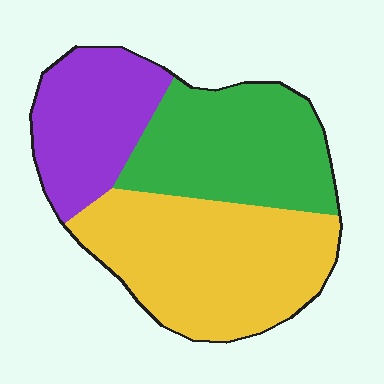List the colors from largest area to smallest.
From largest to smallest: yellow, green, purple.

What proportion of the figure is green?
Green covers 33% of the figure.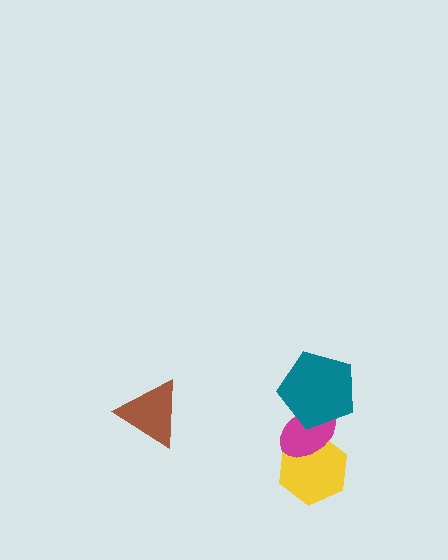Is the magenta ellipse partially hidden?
Yes, it is partially covered by another shape.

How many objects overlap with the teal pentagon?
1 object overlaps with the teal pentagon.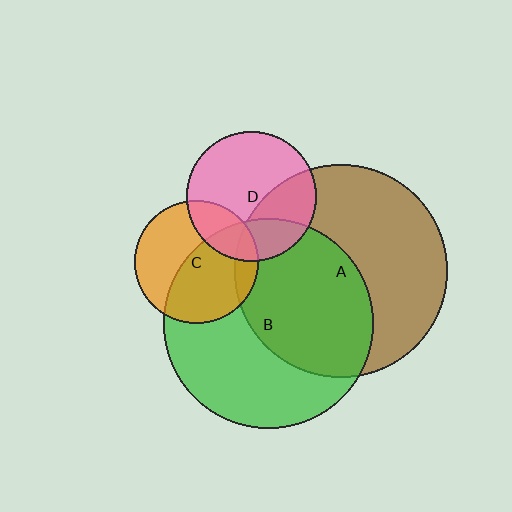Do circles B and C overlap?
Yes.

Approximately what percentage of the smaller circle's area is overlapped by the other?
Approximately 55%.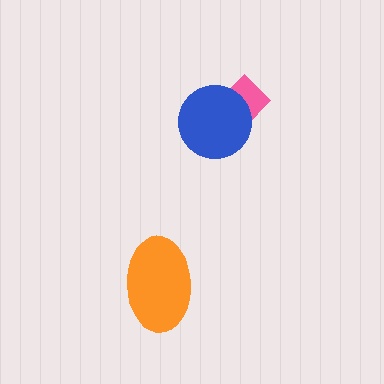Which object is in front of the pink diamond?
The blue circle is in front of the pink diamond.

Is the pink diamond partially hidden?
Yes, it is partially covered by another shape.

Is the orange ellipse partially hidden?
No, no other shape covers it.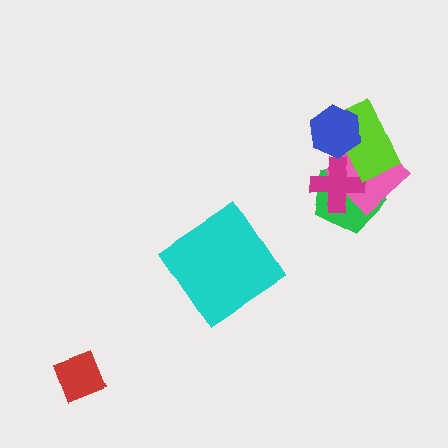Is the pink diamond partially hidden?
Yes, it is partially covered by another shape.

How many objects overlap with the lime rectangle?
4 objects overlap with the lime rectangle.